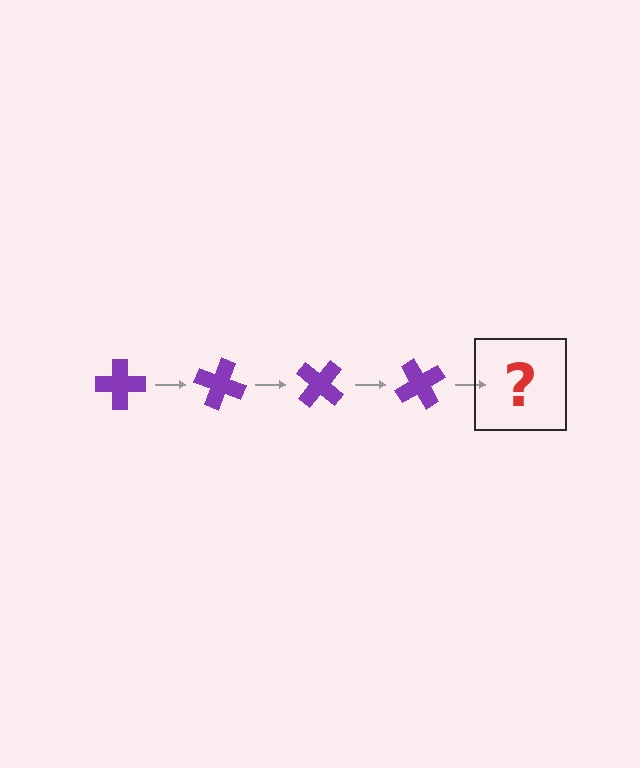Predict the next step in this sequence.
The next step is a purple cross rotated 80 degrees.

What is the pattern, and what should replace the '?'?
The pattern is that the cross rotates 20 degrees each step. The '?' should be a purple cross rotated 80 degrees.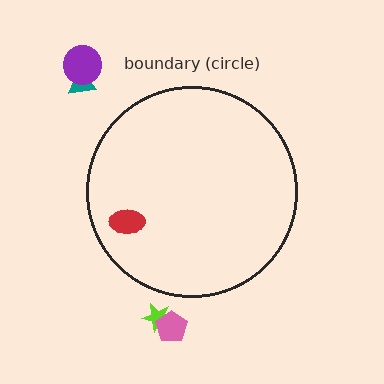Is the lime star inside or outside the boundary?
Outside.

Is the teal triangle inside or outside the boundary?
Outside.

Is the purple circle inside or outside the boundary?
Outside.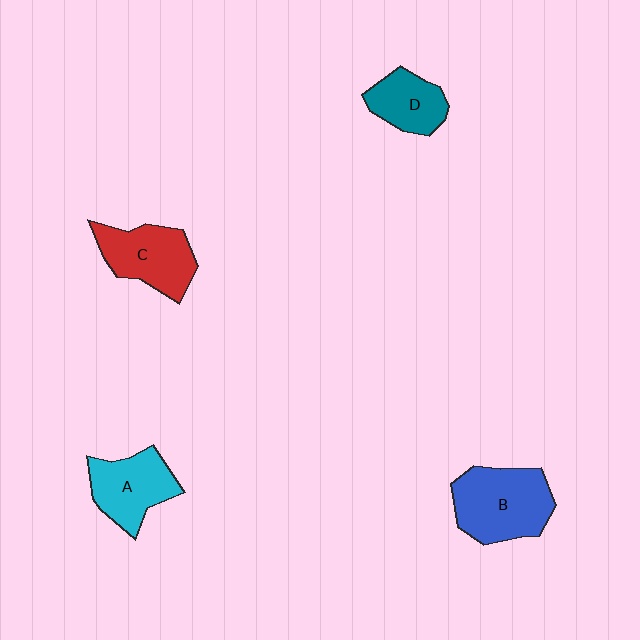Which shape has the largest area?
Shape B (blue).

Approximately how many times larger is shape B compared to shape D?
Approximately 1.7 times.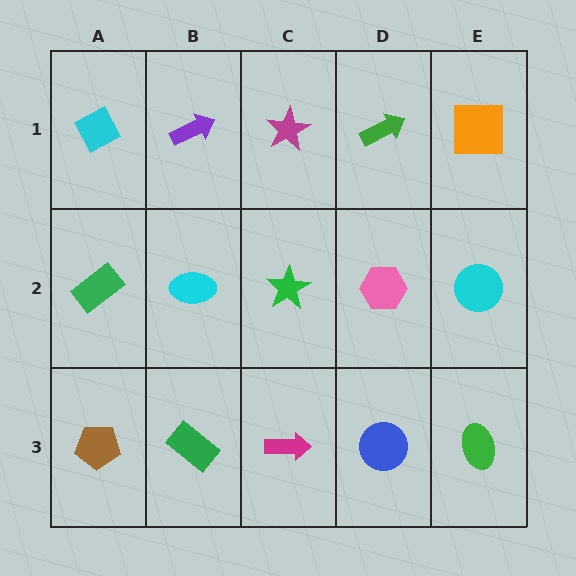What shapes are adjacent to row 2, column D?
A green arrow (row 1, column D), a blue circle (row 3, column D), a green star (row 2, column C), a cyan circle (row 2, column E).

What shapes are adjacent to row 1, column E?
A cyan circle (row 2, column E), a green arrow (row 1, column D).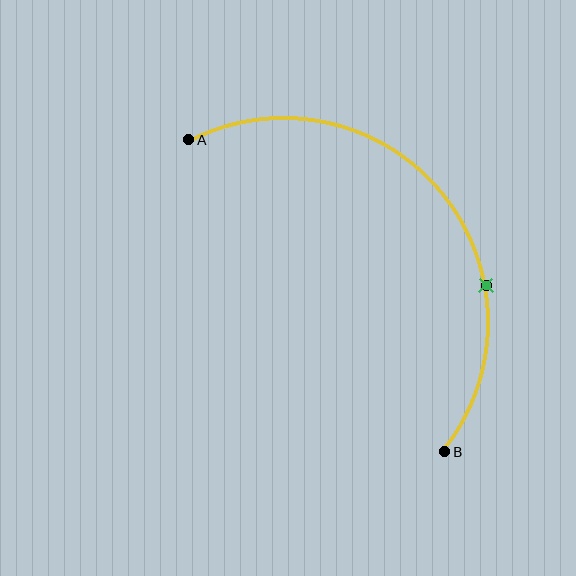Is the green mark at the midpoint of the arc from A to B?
No. The green mark lies on the arc but is closer to endpoint B. The arc midpoint would be at the point on the curve equidistant along the arc from both A and B.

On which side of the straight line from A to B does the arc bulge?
The arc bulges above and to the right of the straight line connecting A and B.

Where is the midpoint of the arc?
The arc midpoint is the point on the curve farthest from the straight line joining A and B. It sits above and to the right of that line.